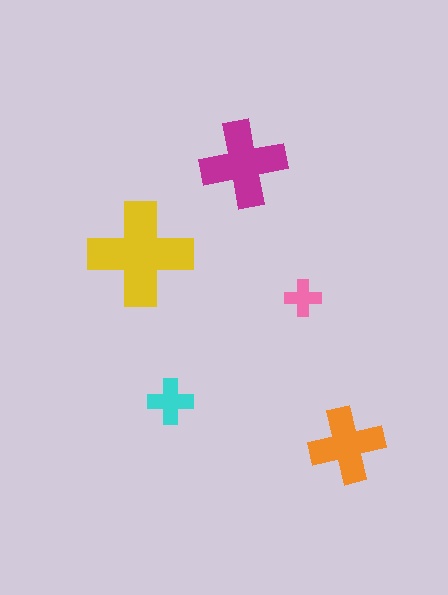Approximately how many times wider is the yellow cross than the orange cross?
About 1.5 times wider.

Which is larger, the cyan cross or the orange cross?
The orange one.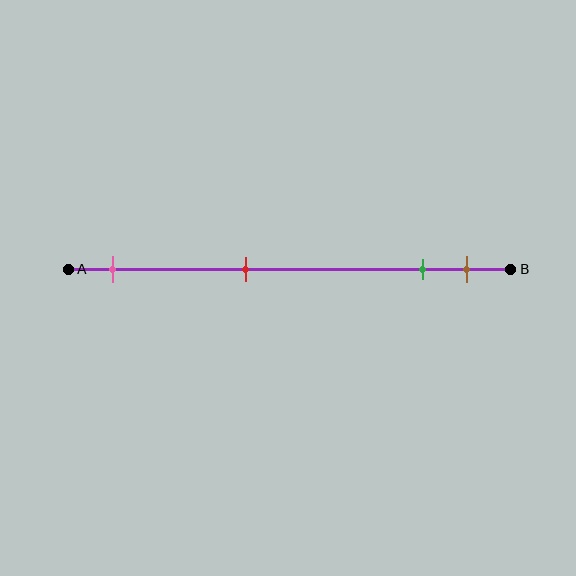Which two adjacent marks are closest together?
The green and brown marks are the closest adjacent pair.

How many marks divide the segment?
There are 4 marks dividing the segment.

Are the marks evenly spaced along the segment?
No, the marks are not evenly spaced.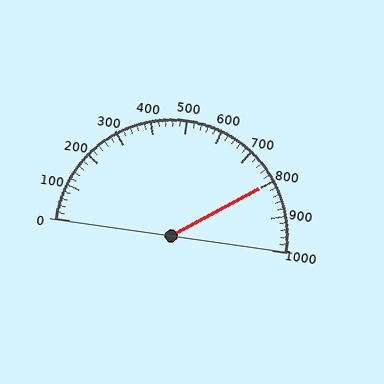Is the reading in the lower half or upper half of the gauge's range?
The reading is in the upper half of the range (0 to 1000).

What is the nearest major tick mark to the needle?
The nearest major tick mark is 800.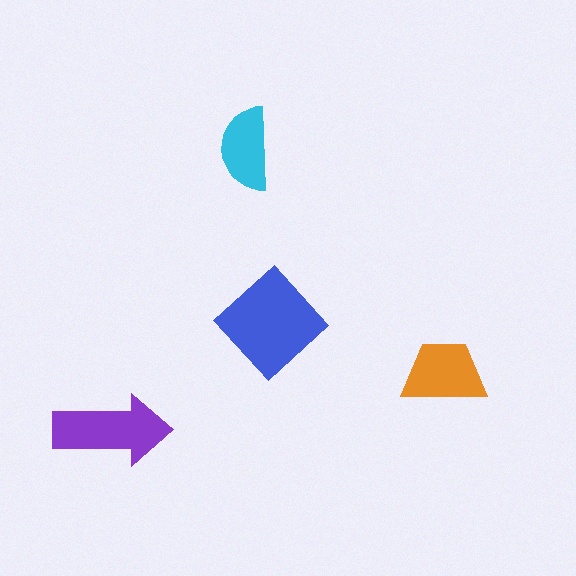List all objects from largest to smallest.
The blue diamond, the purple arrow, the orange trapezoid, the cyan semicircle.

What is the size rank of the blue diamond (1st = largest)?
1st.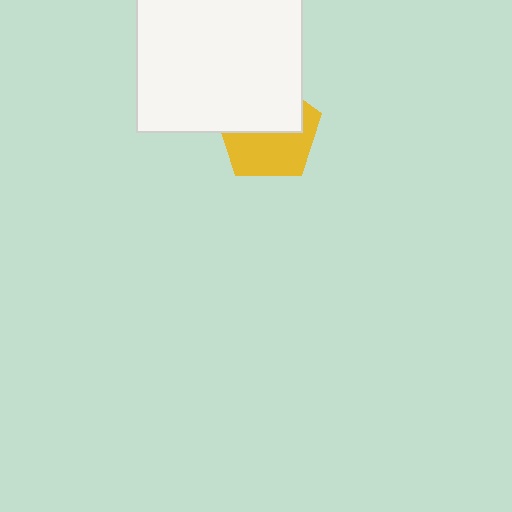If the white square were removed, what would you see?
You would see the complete yellow pentagon.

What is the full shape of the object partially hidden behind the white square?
The partially hidden object is a yellow pentagon.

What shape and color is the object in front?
The object in front is a white square.